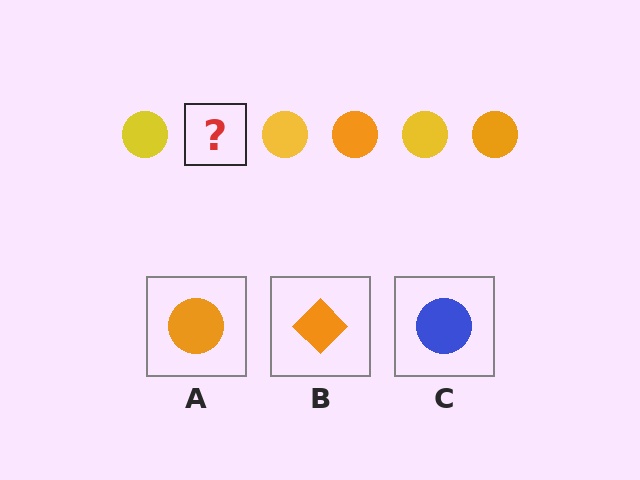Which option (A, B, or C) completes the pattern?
A.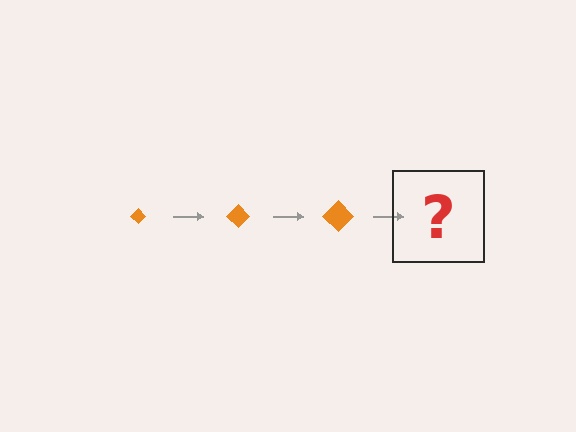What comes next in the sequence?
The next element should be an orange diamond, larger than the previous one.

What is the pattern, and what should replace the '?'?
The pattern is that the diamond gets progressively larger each step. The '?' should be an orange diamond, larger than the previous one.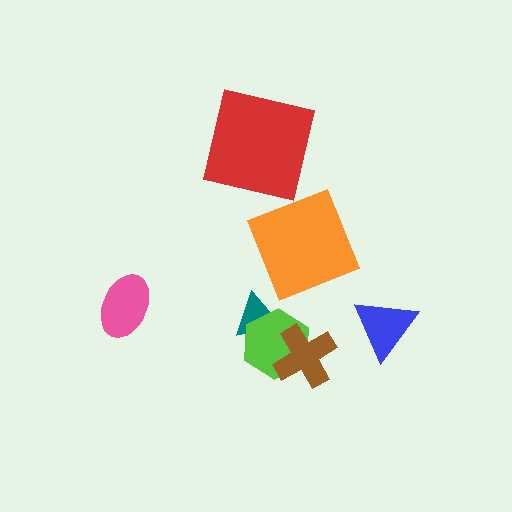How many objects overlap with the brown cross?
1 object overlaps with the brown cross.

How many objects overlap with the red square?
0 objects overlap with the red square.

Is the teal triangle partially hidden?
Yes, it is partially covered by another shape.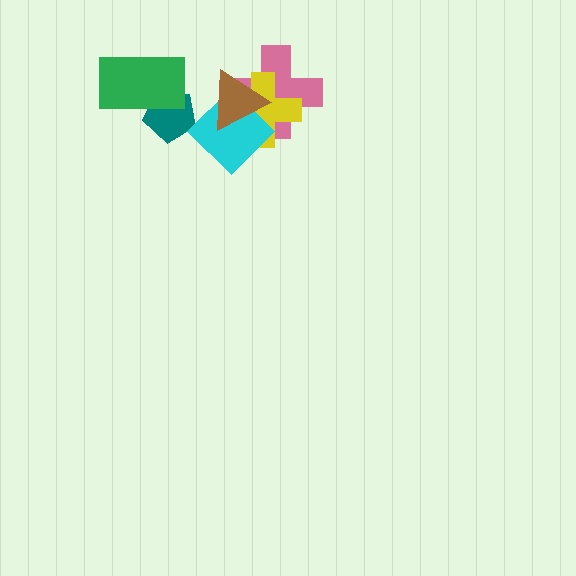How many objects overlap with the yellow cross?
3 objects overlap with the yellow cross.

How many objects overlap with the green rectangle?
1 object overlaps with the green rectangle.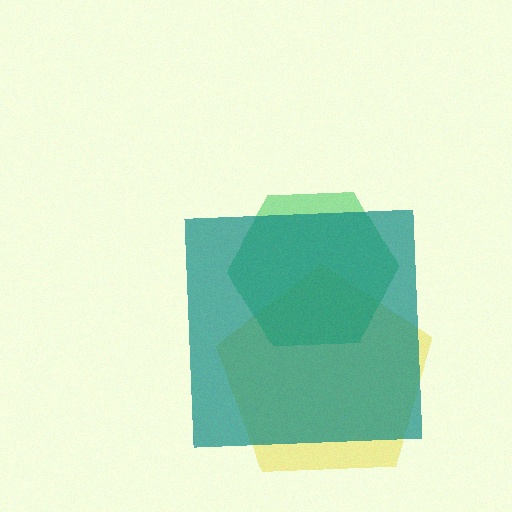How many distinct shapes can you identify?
There are 3 distinct shapes: a yellow pentagon, a green hexagon, a teal square.